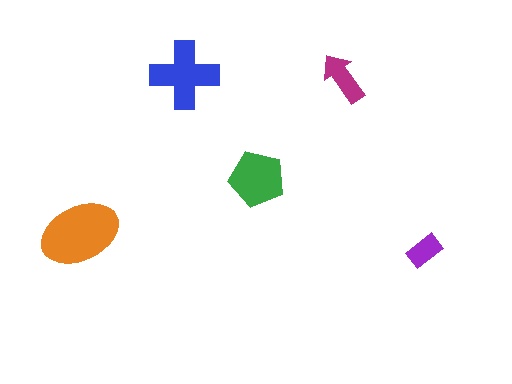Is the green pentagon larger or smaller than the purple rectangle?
Larger.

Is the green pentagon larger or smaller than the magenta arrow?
Larger.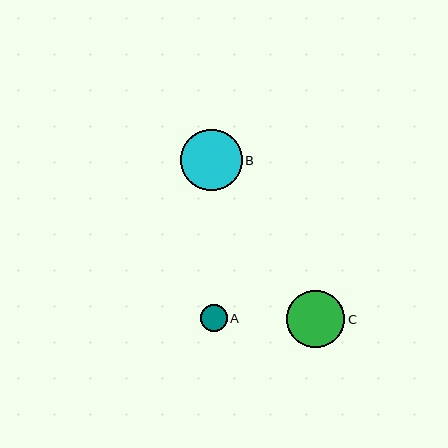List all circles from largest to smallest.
From largest to smallest: B, C, A.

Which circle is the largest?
Circle B is the largest with a size of approximately 62 pixels.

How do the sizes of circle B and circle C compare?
Circle B and circle C are approximately the same size.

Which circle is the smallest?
Circle A is the smallest with a size of approximately 27 pixels.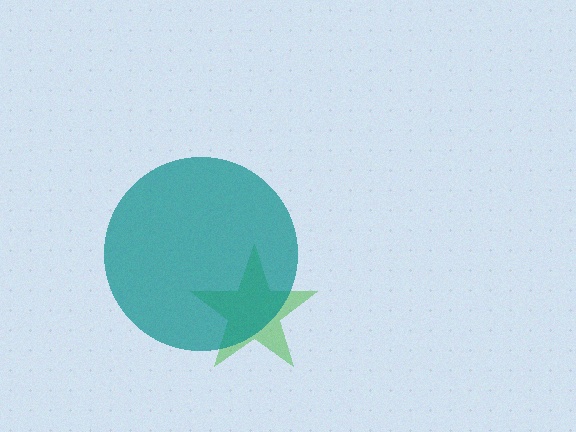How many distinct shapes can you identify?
There are 2 distinct shapes: a green star, a teal circle.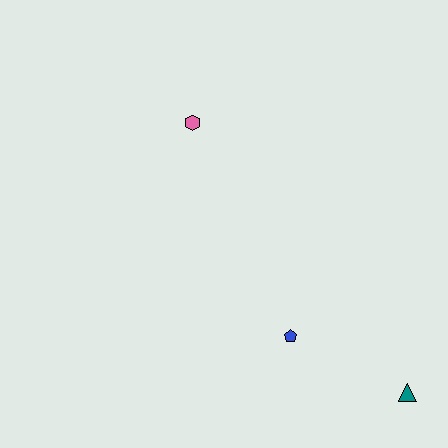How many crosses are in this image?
There are no crosses.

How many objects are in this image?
There are 3 objects.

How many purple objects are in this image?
There are no purple objects.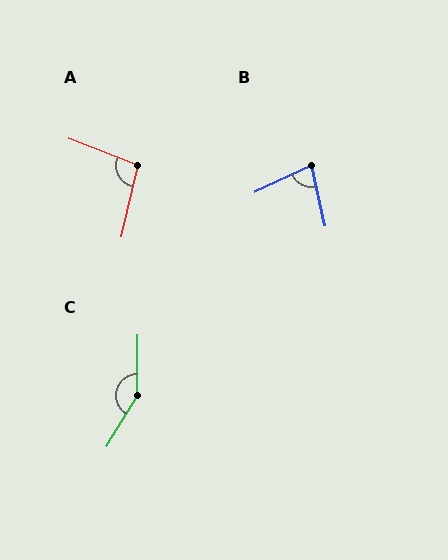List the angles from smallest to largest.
B (77°), A (98°), C (149°).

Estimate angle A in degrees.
Approximately 98 degrees.